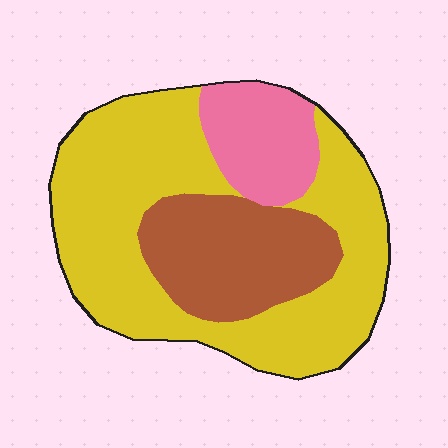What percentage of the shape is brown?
Brown covers 25% of the shape.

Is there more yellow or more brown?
Yellow.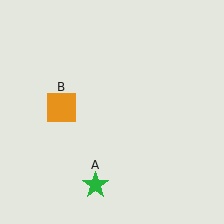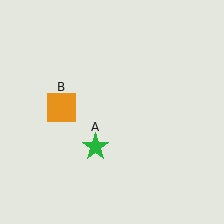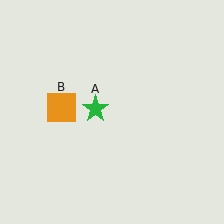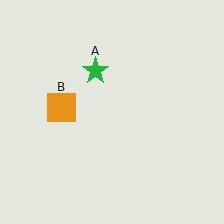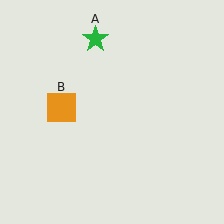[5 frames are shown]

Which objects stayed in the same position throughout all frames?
Orange square (object B) remained stationary.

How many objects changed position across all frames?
1 object changed position: green star (object A).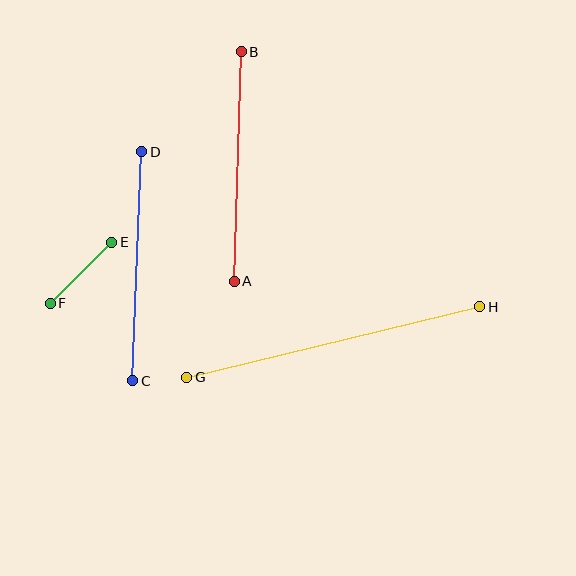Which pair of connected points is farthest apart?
Points G and H are farthest apart.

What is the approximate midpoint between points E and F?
The midpoint is at approximately (81, 273) pixels.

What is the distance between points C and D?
The distance is approximately 229 pixels.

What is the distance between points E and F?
The distance is approximately 87 pixels.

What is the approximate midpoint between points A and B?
The midpoint is at approximately (238, 166) pixels.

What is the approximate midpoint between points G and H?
The midpoint is at approximately (333, 342) pixels.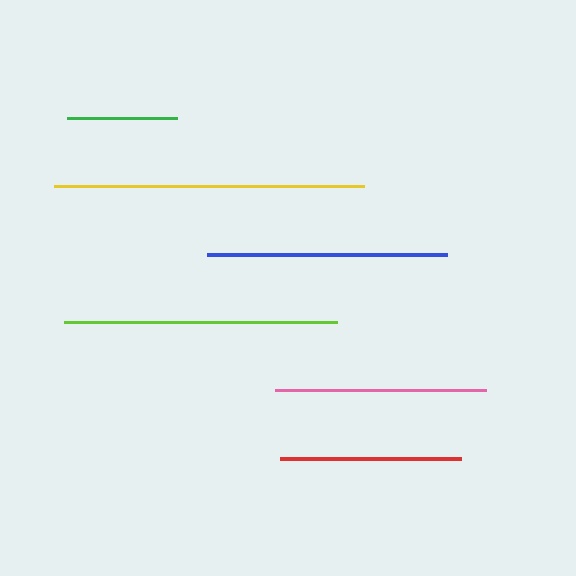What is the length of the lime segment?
The lime segment is approximately 273 pixels long.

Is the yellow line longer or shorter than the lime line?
The yellow line is longer than the lime line.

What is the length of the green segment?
The green segment is approximately 110 pixels long.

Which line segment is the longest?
The yellow line is the longest at approximately 309 pixels.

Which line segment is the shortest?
The green line is the shortest at approximately 110 pixels.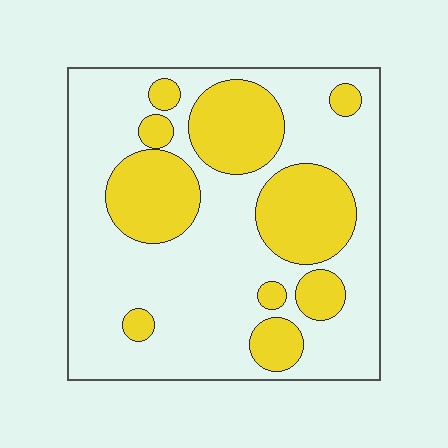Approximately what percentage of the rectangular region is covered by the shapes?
Approximately 30%.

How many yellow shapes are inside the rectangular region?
10.